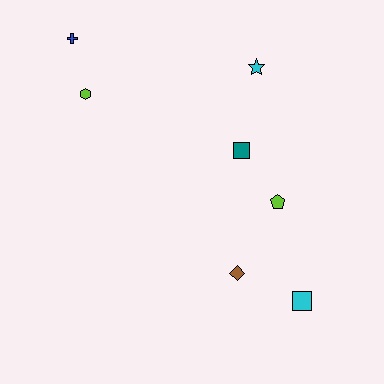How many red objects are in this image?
There are no red objects.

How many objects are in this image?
There are 7 objects.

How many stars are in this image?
There is 1 star.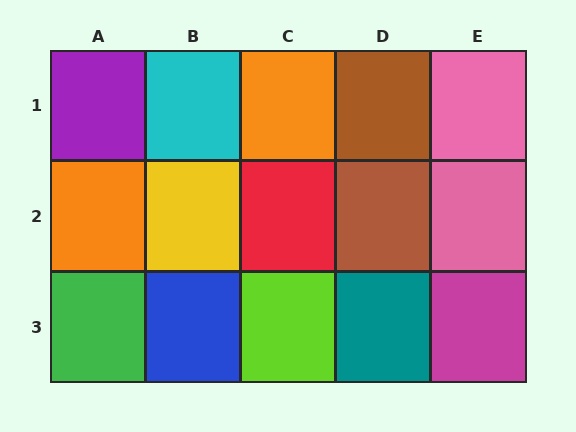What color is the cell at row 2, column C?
Red.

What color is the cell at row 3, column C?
Lime.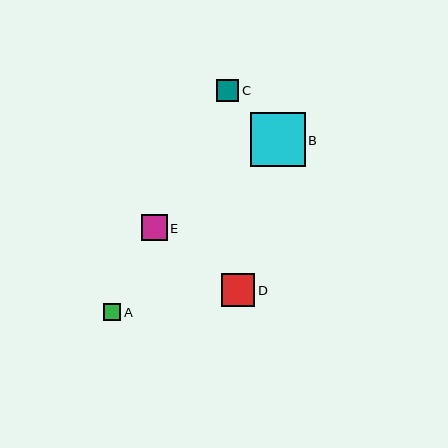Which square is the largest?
Square B is the largest with a size of approximately 55 pixels.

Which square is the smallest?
Square A is the smallest with a size of approximately 17 pixels.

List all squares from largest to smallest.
From largest to smallest: B, D, E, C, A.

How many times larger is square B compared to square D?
Square B is approximately 1.6 times the size of square D.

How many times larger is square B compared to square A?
Square B is approximately 3.2 times the size of square A.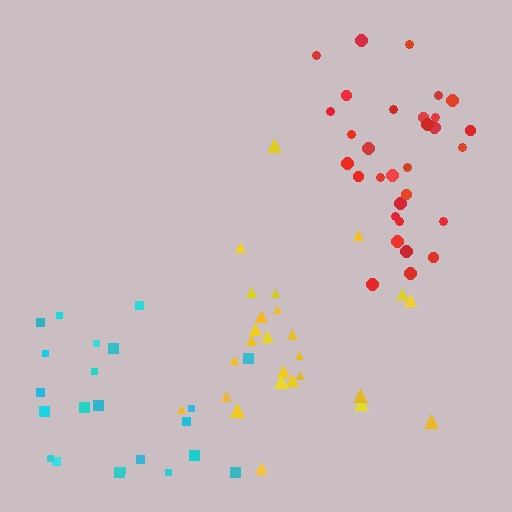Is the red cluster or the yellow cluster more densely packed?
Red.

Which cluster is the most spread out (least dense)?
Yellow.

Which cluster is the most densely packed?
Red.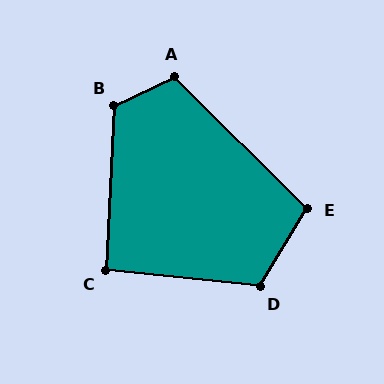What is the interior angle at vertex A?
Approximately 110 degrees (obtuse).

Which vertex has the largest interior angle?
B, at approximately 118 degrees.